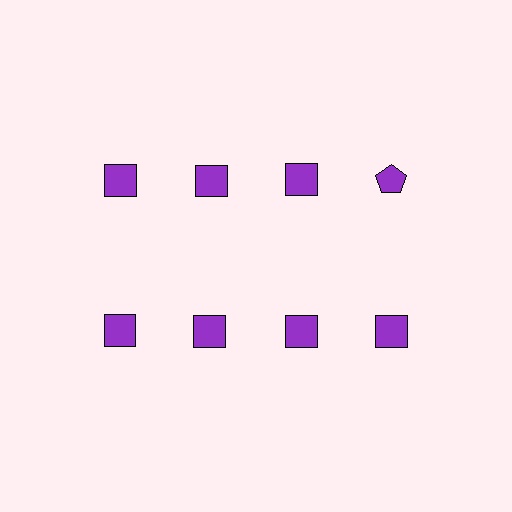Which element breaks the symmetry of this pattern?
The purple pentagon in the top row, second from right column breaks the symmetry. All other shapes are purple squares.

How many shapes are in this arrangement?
There are 8 shapes arranged in a grid pattern.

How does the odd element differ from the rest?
It has a different shape: pentagon instead of square.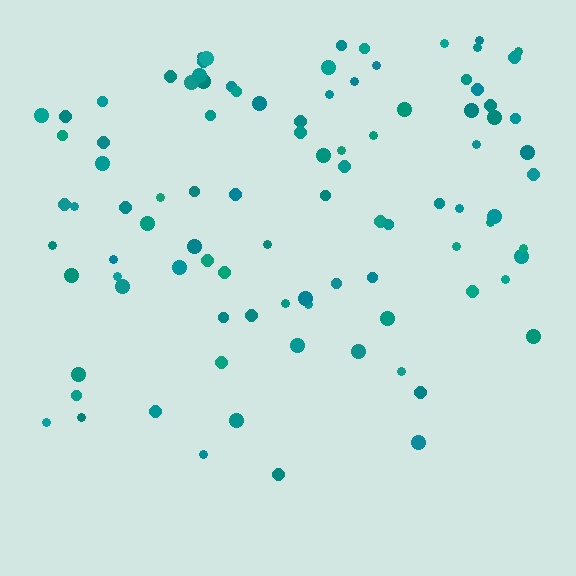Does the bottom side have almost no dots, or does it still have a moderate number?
Still a moderate number, just noticeably fewer than the top.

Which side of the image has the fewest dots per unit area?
The bottom.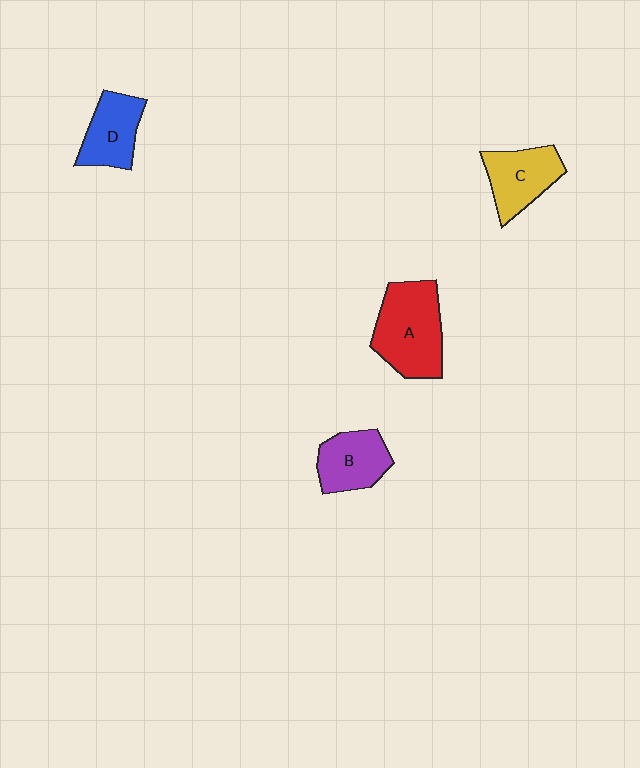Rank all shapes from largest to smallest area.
From largest to smallest: A (red), C (yellow), B (purple), D (blue).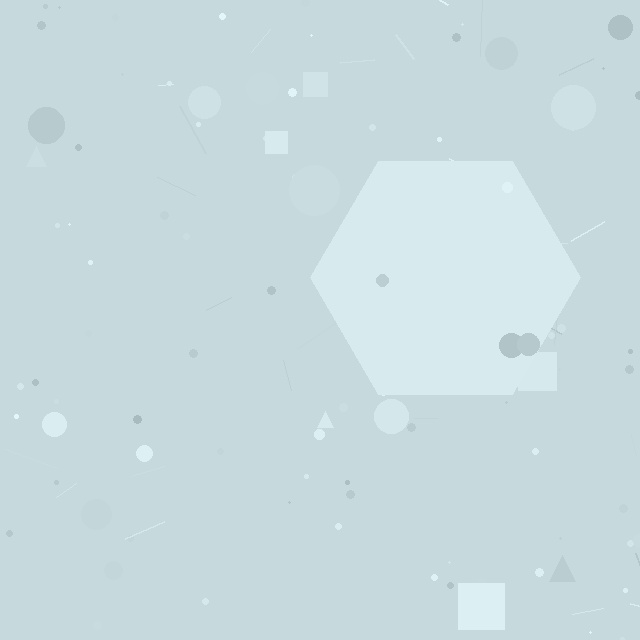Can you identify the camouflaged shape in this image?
The camouflaged shape is a hexagon.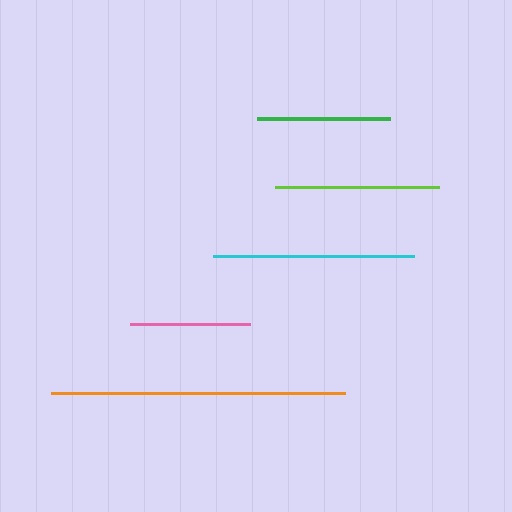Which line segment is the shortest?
The pink line is the shortest at approximately 120 pixels.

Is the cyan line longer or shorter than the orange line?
The orange line is longer than the cyan line.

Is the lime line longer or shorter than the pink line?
The lime line is longer than the pink line.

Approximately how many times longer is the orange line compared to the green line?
The orange line is approximately 2.2 times the length of the green line.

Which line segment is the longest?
The orange line is the longest at approximately 294 pixels.